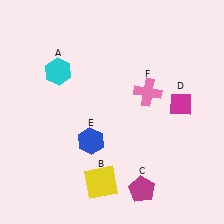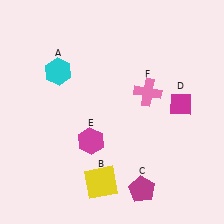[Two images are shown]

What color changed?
The hexagon (E) changed from blue in Image 1 to magenta in Image 2.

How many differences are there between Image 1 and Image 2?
There is 1 difference between the two images.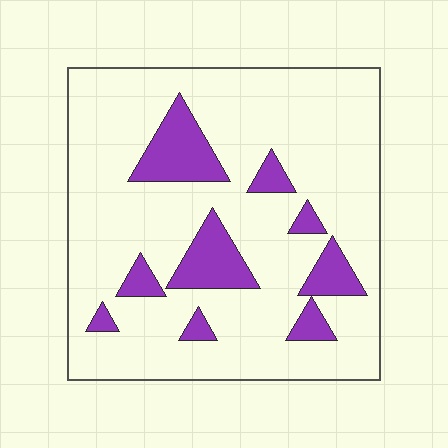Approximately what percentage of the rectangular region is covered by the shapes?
Approximately 15%.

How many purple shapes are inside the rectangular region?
9.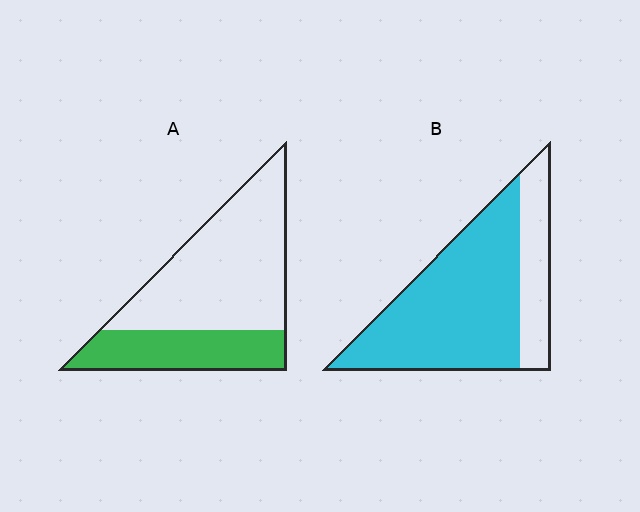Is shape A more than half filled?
No.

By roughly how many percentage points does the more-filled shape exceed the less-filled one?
By roughly 40 percentage points (B over A).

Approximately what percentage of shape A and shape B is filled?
A is approximately 30% and B is approximately 75%.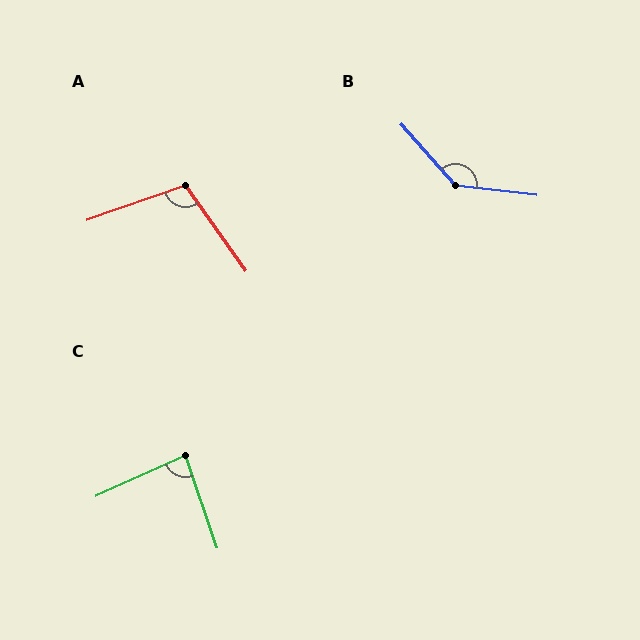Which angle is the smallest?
C, at approximately 84 degrees.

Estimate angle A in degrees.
Approximately 106 degrees.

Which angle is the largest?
B, at approximately 138 degrees.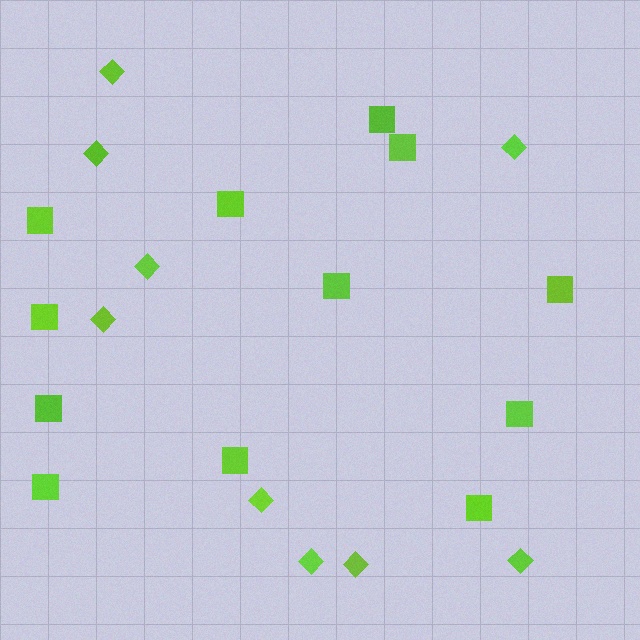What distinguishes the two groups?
There are 2 groups: one group of diamonds (9) and one group of squares (12).